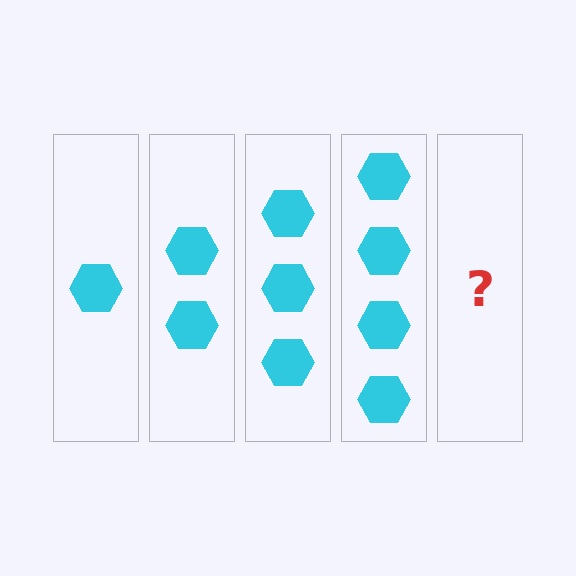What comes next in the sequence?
The next element should be 5 hexagons.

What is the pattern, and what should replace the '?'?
The pattern is that each step adds one more hexagon. The '?' should be 5 hexagons.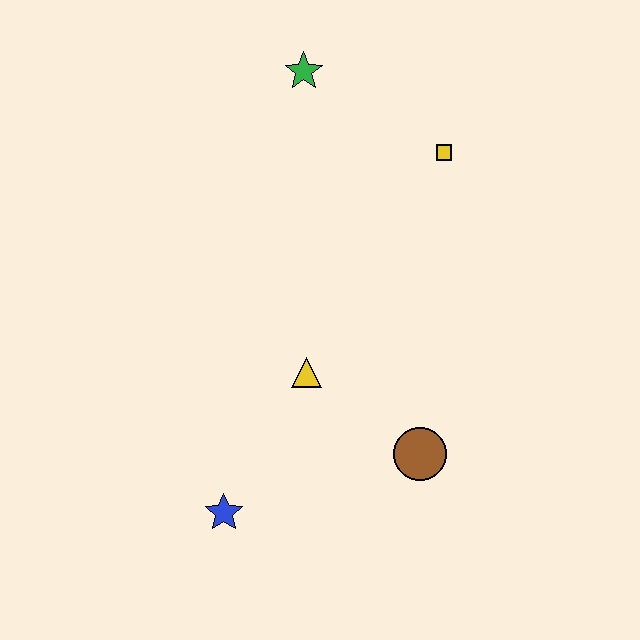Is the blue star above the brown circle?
No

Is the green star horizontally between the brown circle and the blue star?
Yes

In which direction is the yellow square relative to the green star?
The yellow square is to the right of the green star.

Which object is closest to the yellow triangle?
The brown circle is closest to the yellow triangle.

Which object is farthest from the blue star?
The green star is farthest from the blue star.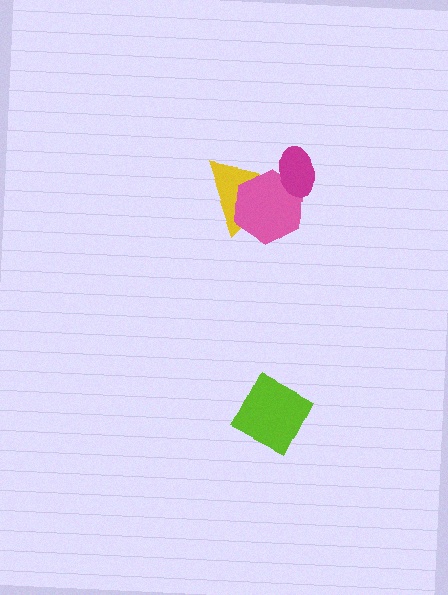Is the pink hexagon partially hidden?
Yes, it is partially covered by another shape.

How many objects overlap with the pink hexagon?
2 objects overlap with the pink hexagon.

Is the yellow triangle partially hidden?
Yes, it is partially covered by another shape.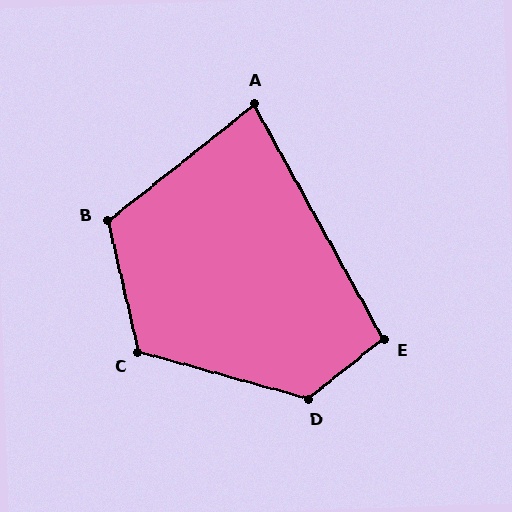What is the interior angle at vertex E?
Approximately 100 degrees (obtuse).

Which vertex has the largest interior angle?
D, at approximately 126 degrees.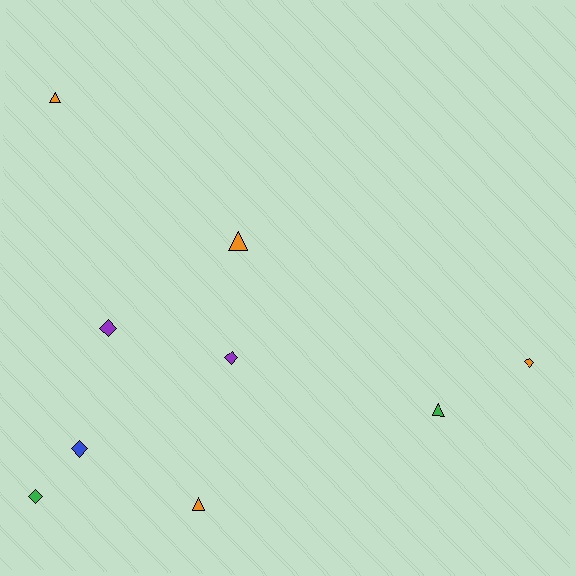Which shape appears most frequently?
Diamond, with 5 objects.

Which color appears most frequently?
Orange, with 4 objects.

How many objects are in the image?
There are 9 objects.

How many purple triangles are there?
There are no purple triangles.